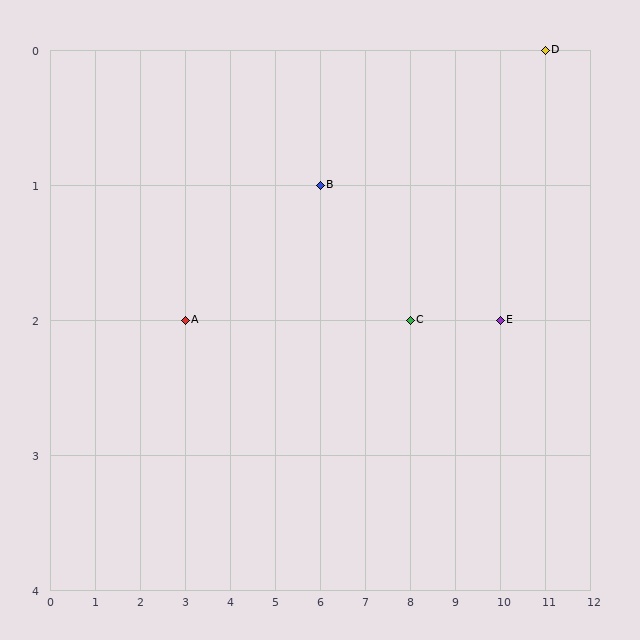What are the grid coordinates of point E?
Point E is at grid coordinates (10, 2).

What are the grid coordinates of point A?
Point A is at grid coordinates (3, 2).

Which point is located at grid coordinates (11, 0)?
Point D is at (11, 0).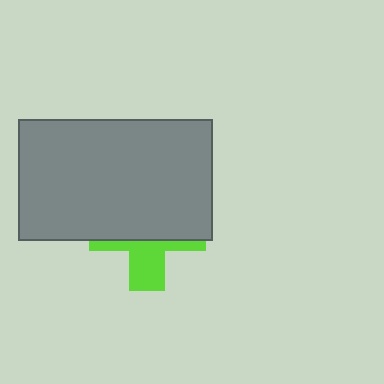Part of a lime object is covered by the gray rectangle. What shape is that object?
It is a cross.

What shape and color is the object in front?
The object in front is a gray rectangle.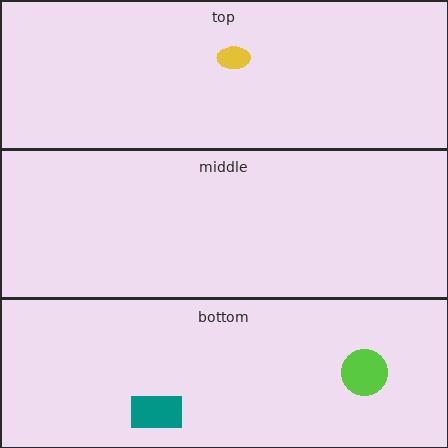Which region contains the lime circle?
The bottom region.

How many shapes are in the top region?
1.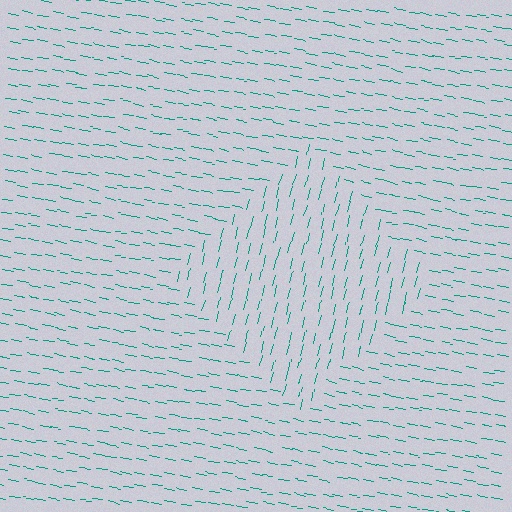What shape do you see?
I see a diamond.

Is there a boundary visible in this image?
Yes, there is a texture boundary formed by a change in line orientation.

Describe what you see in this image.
The image is filled with small teal line segments. A diamond region in the image has lines oriented differently from the surrounding lines, creating a visible texture boundary.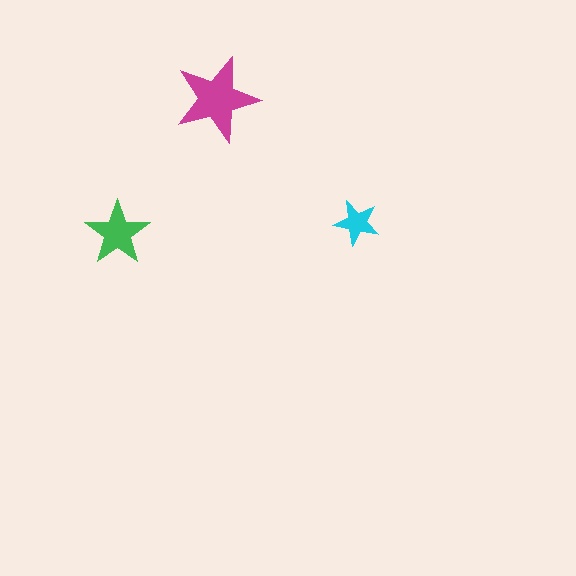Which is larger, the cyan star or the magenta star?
The magenta one.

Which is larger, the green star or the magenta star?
The magenta one.